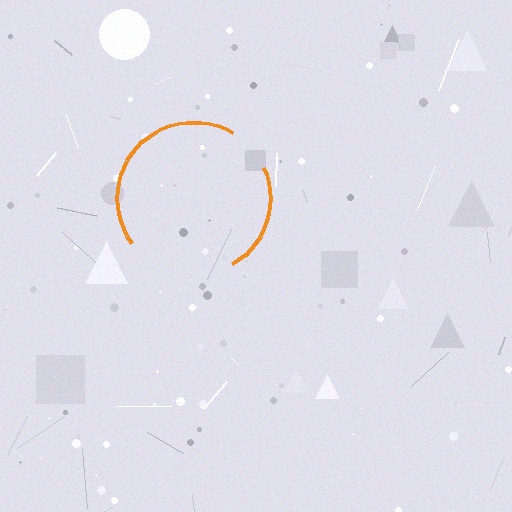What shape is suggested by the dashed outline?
The dashed outline suggests a circle.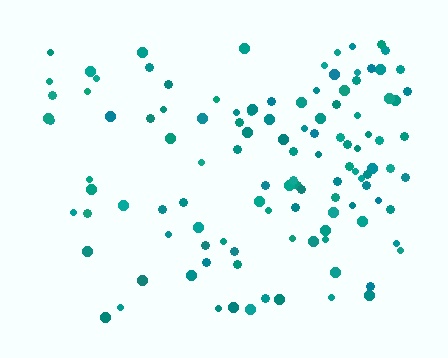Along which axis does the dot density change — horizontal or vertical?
Horizontal.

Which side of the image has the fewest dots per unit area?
The left.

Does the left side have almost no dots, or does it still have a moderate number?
Still a moderate number, just noticeably fewer than the right.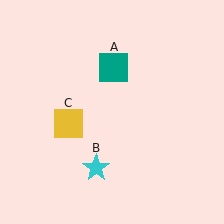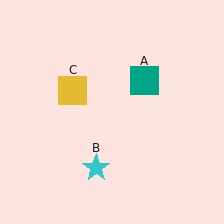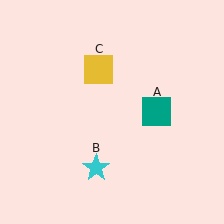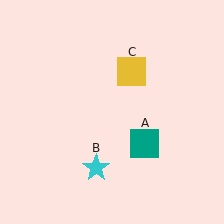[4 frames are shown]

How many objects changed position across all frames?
2 objects changed position: teal square (object A), yellow square (object C).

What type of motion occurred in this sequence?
The teal square (object A), yellow square (object C) rotated clockwise around the center of the scene.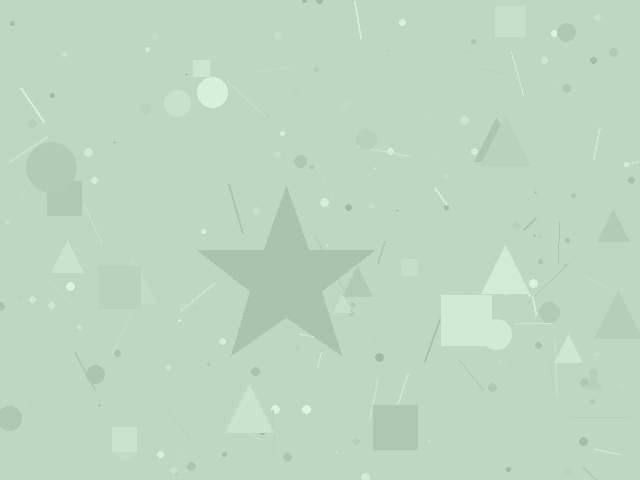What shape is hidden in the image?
A star is hidden in the image.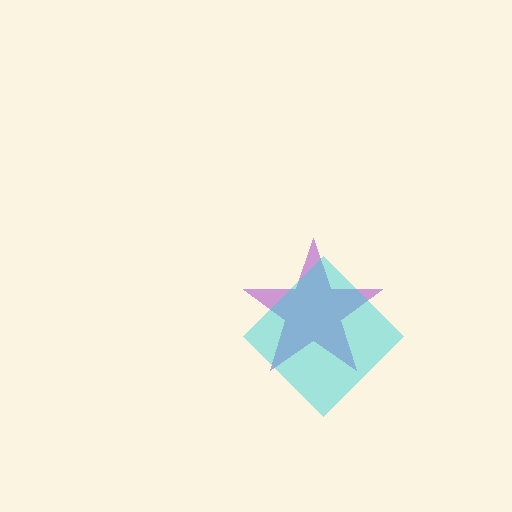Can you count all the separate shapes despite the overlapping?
Yes, there are 2 separate shapes.